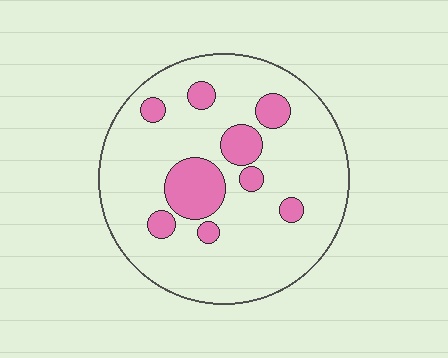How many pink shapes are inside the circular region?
9.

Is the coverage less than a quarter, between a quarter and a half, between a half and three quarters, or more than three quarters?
Less than a quarter.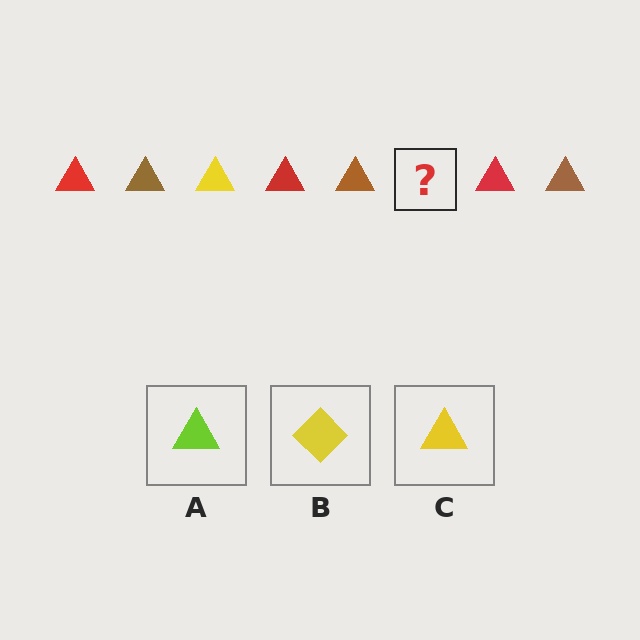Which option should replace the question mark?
Option C.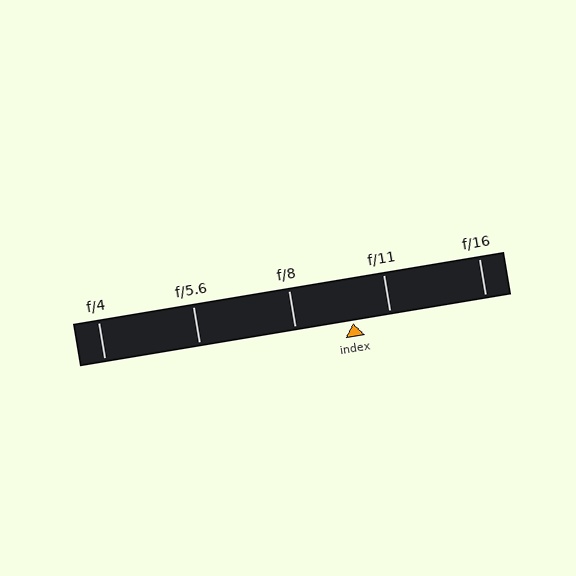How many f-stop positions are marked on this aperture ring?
There are 5 f-stop positions marked.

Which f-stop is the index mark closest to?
The index mark is closest to f/11.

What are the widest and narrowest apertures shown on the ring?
The widest aperture shown is f/4 and the narrowest is f/16.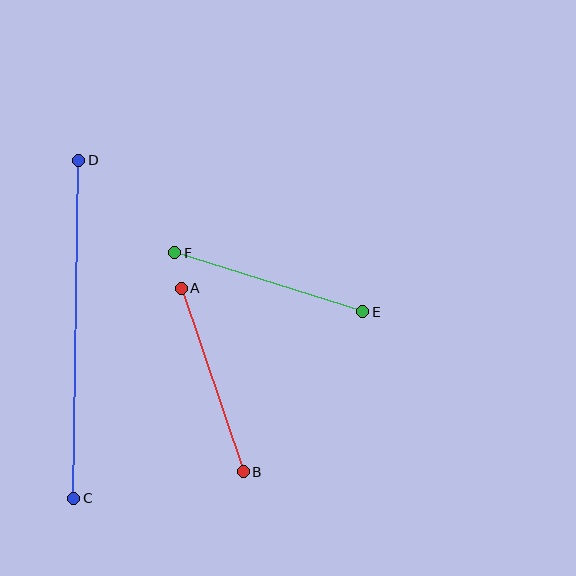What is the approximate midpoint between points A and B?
The midpoint is at approximately (212, 380) pixels.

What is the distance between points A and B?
The distance is approximately 194 pixels.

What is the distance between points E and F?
The distance is approximately 197 pixels.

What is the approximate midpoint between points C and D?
The midpoint is at approximately (76, 329) pixels.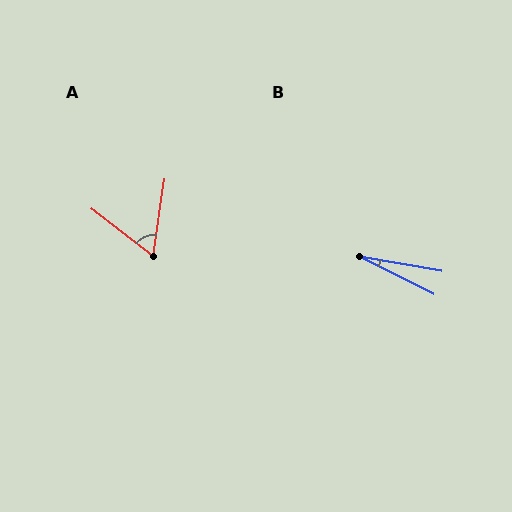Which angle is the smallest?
B, at approximately 17 degrees.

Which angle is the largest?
A, at approximately 61 degrees.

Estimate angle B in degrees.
Approximately 17 degrees.